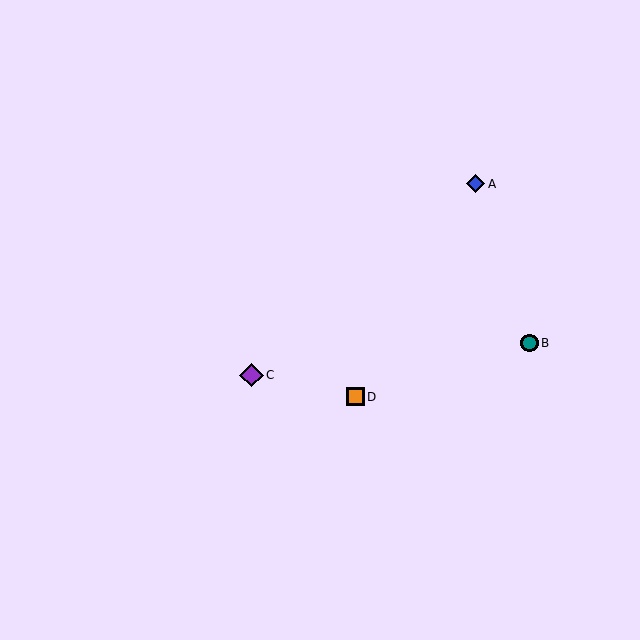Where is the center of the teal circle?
The center of the teal circle is at (530, 343).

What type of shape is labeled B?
Shape B is a teal circle.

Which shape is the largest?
The purple diamond (labeled C) is the largest.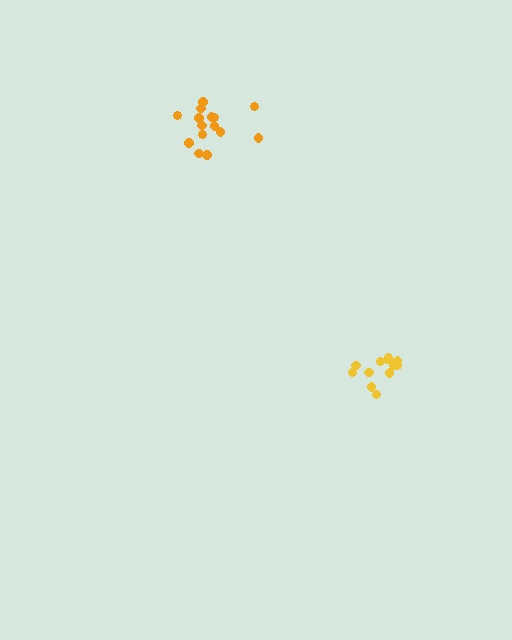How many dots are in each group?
Group 1: 12 dots, Group 2: 15 dots (27 total).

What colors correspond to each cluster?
The clusters are colored: yellow, orange.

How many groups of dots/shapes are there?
There are 2 groups.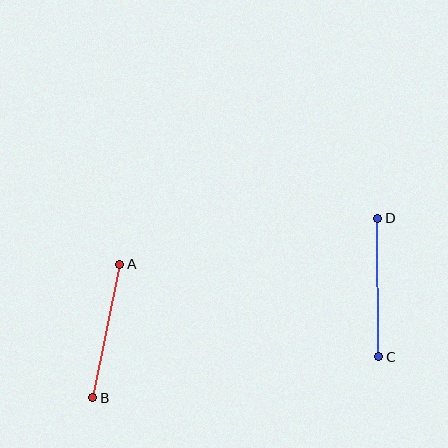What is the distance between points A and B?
The distance is approximately 136 pixels.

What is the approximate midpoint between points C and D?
The midpoint is at approximately (378, 288) pixels.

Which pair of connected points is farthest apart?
Points C and D are farthest apart.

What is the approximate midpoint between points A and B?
The midpoint is at approximately (106, 331) pixels.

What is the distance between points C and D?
The distance is approximately 139 pixels.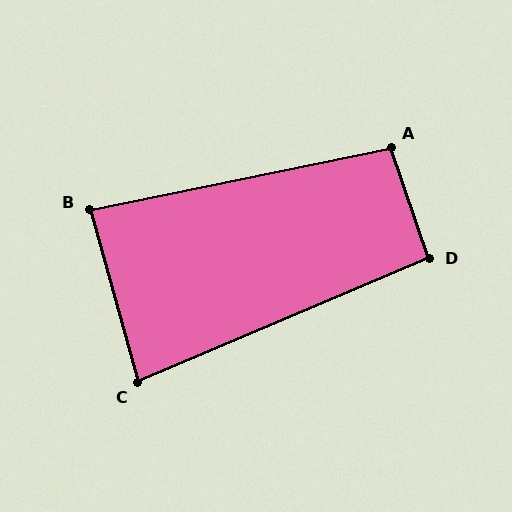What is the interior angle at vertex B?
Approximately 86 degrees (approximately right).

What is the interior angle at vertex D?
Approximately 94 degrees (approximately right).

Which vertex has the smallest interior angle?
C, at approximately 83 degrees.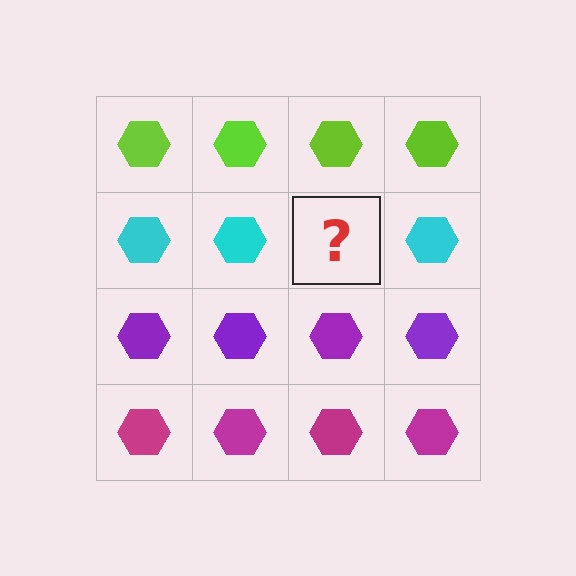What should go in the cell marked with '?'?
The missing cell should contain a cyan hexagon.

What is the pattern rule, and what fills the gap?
The rule is that each row has a consistent color. The gap should be filled with a cyan hexagon.